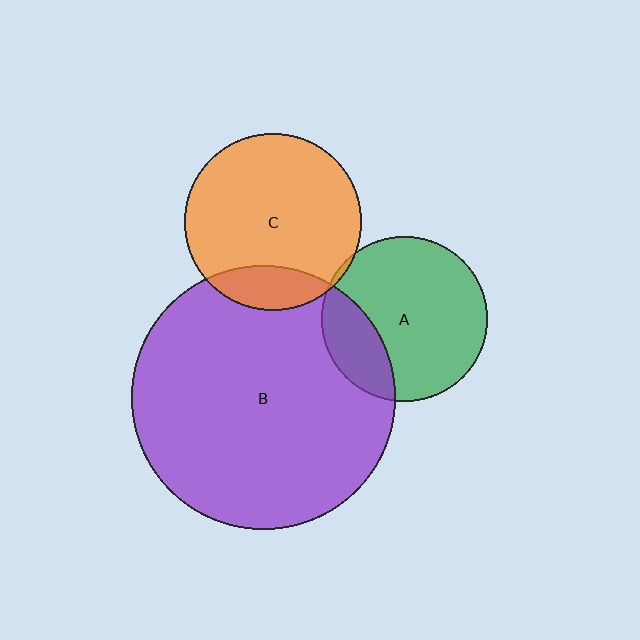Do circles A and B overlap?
Yes.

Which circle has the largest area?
Circle B (purple).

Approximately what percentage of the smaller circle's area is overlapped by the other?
Approximately 25%.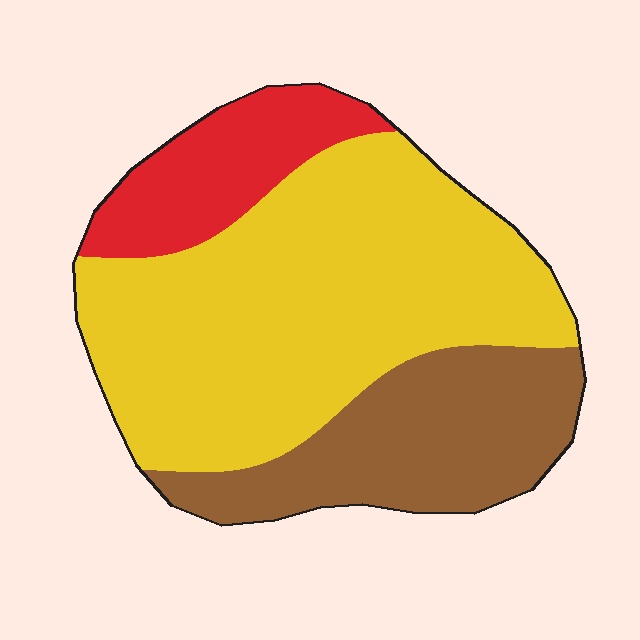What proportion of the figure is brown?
Brown takes up between a quarter and a half of the figure.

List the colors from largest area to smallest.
From largest to smallest: yellow, brown, red.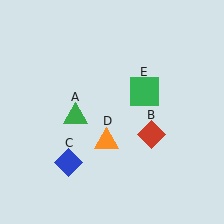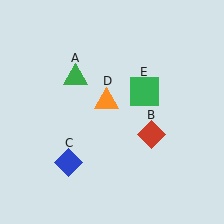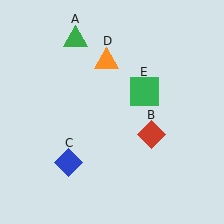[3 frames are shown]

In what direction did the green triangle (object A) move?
The green triangle (object A) moved up.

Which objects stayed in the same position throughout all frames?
Red diamond (object B) and blue diamond (object C) and green square (object E) remained stationary.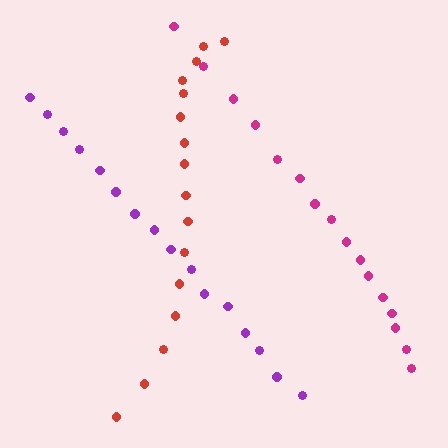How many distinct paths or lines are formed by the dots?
There are 3 distinct paths.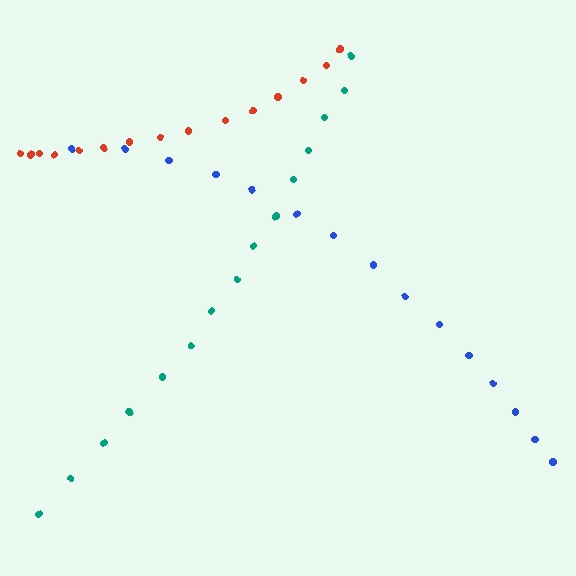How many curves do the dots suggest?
There are 3 distinct paths.